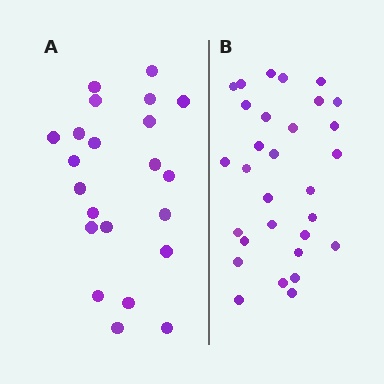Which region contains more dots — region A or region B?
Region B (the right region) has more dots.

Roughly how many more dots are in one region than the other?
Region B has roughly 8 or so more dots than region A.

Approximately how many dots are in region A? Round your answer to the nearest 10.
About 20 dots. (The exact count is 22, which rounds to 20.)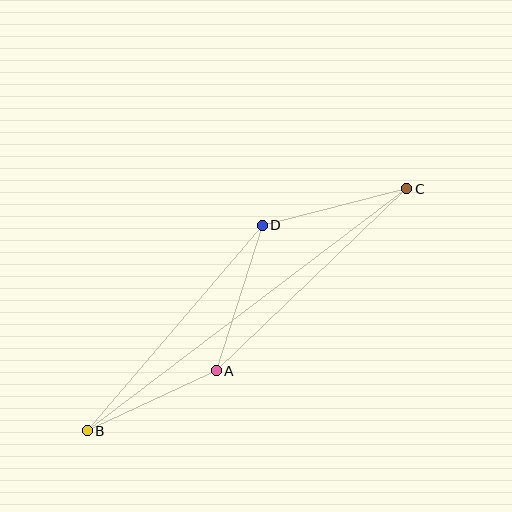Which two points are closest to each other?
Points A and B are closest to each other.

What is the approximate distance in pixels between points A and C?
The distance between A and C is approximately 263 pixels.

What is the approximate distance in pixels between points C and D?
The distance between C and D is approximately 149 pixels.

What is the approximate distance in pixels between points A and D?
The distance between A and D is approximately 153 pixels.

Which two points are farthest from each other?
Points B and C are farthest from each other.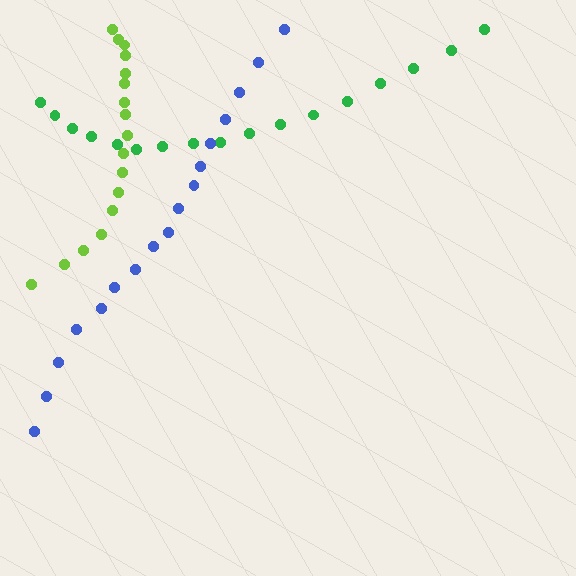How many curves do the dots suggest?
There are 3 distinct paths.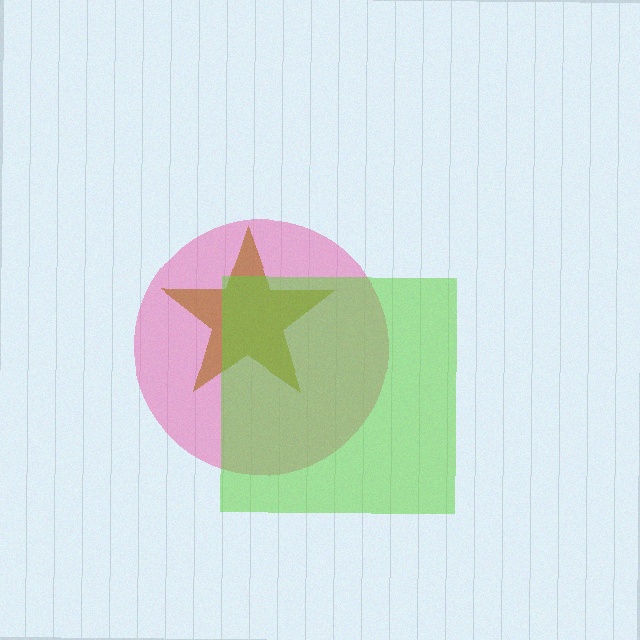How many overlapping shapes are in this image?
There are 3 overlapping shapes in the image.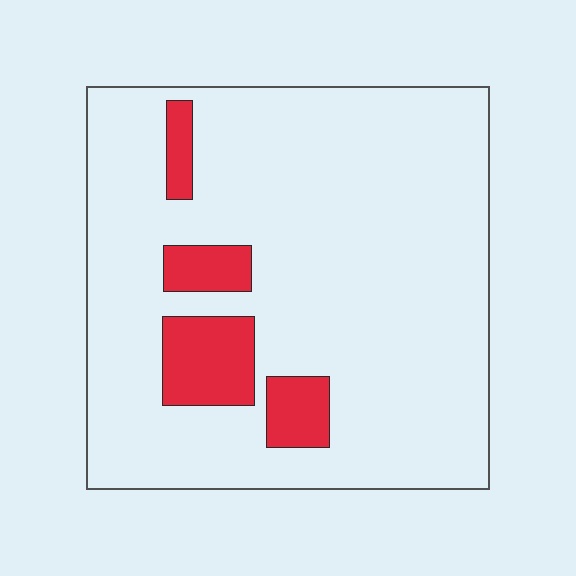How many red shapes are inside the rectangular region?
4.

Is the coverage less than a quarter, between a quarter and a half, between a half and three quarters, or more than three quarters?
Less than a quarter.